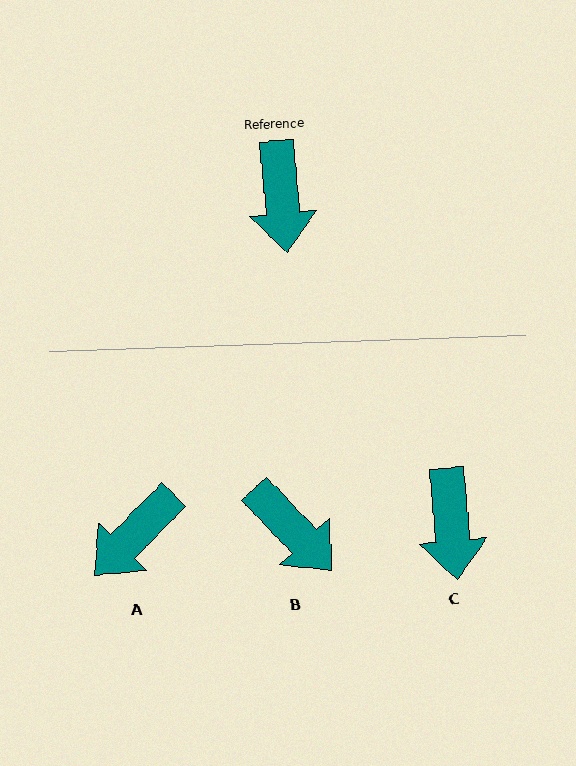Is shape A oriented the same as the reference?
No, it is off by about 50 degrees.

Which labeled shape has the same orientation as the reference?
C.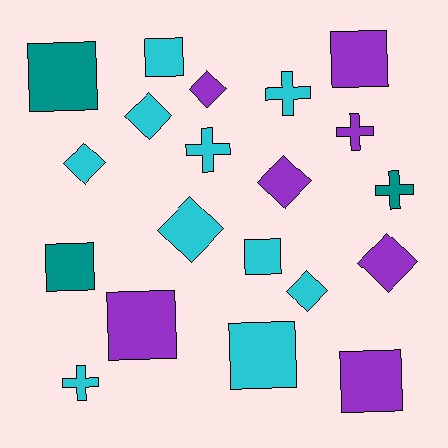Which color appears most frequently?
Cyan, with 10 objects.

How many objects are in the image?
There are 20 objects.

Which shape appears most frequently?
Square, with 8 objects.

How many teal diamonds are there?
There are no teal diamonds.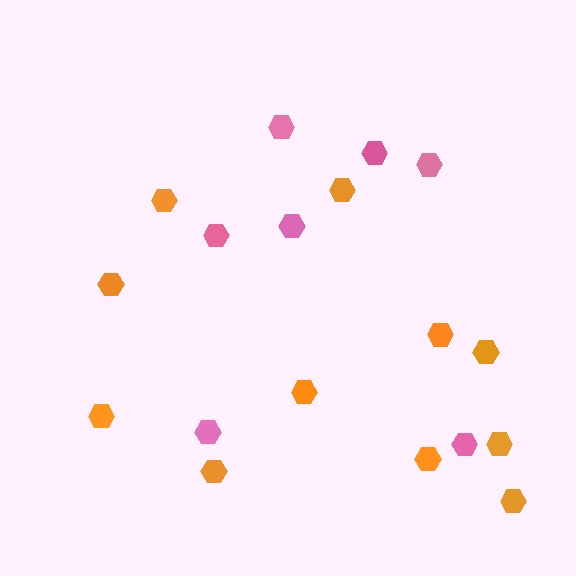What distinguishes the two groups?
There are 2 groups: one group of pink hexagons (7) and one group of orange hexagons (11).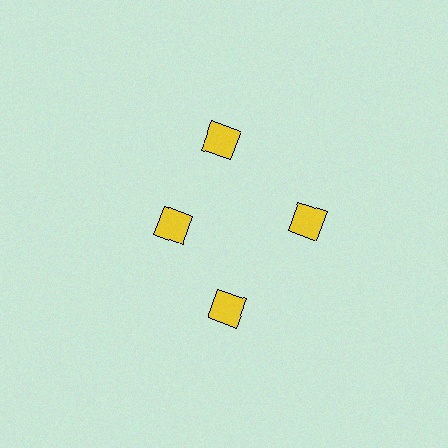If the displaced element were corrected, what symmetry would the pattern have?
It would have 4-fold rotational symmetry — the pattern would map onto itself every 90 degrees.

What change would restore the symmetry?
The symmetry would be restored by moving it outward, back onto the ring so that all 4 diamonds sit at equal angles and equal distance from the center.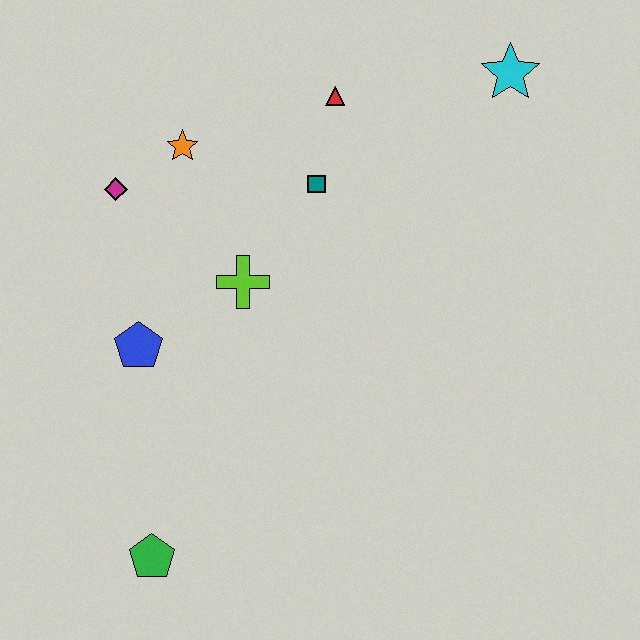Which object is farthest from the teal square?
The green pentagon is farthest from the teal square.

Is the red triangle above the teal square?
Yes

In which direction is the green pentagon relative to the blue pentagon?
The green pentagon is below the blue pentagon.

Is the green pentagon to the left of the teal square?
Yes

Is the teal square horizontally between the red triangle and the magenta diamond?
Yes